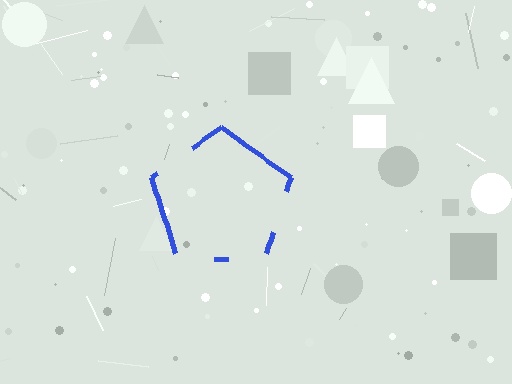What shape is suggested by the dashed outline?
The dashed outline suggests a pentagon.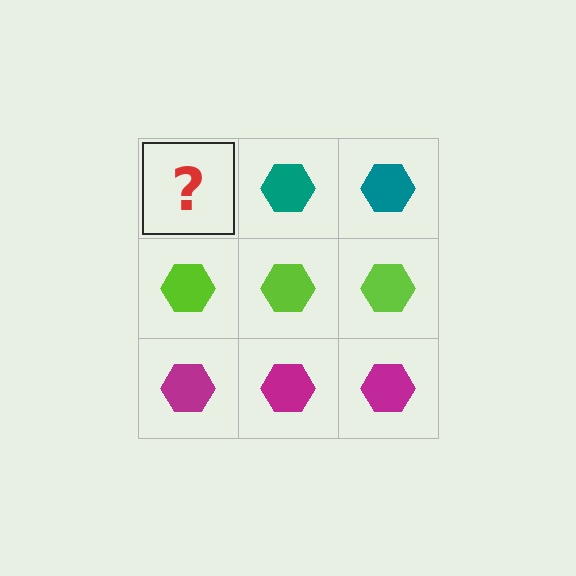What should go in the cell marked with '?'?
The missing cell should contain a teal hexagon.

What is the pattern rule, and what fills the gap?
The rule is that each row has a consistent color. The gap should be filled with a teal hexagon.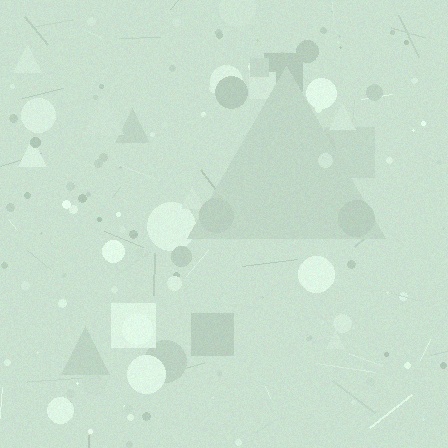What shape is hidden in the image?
A triangle is hidden in the image.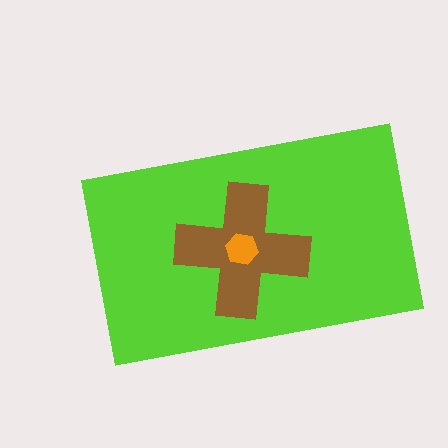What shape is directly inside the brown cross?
The orange hexagon.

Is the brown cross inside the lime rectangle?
Yes.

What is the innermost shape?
The orange hexagon.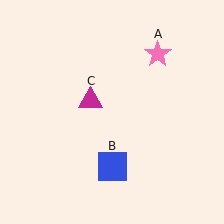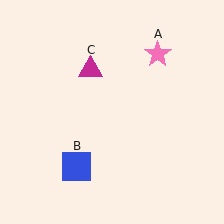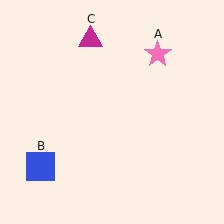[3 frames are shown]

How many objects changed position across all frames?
2 objects changed position: blue square (object B), magenta triangle (object C).